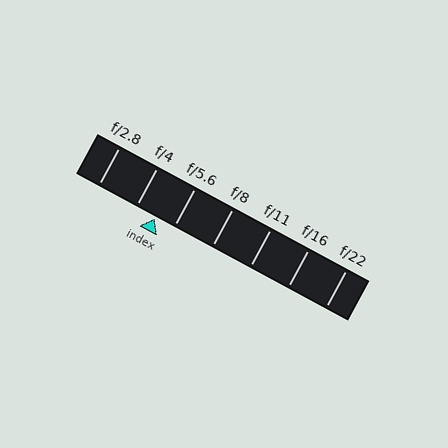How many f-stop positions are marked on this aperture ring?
There are 7 f-stop positions marked.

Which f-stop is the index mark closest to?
The index mark is closest to f/5.6.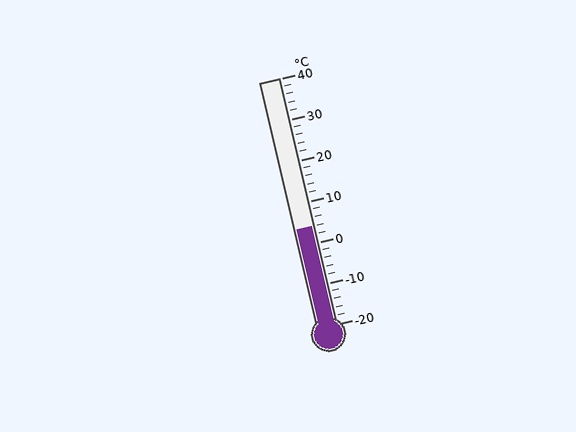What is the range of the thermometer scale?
The thermometer scale ranges from -20°C to 40°C.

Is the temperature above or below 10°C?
The temperature is below 10°C.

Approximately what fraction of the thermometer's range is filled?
The thermometer is filled to approximately 40% of its range.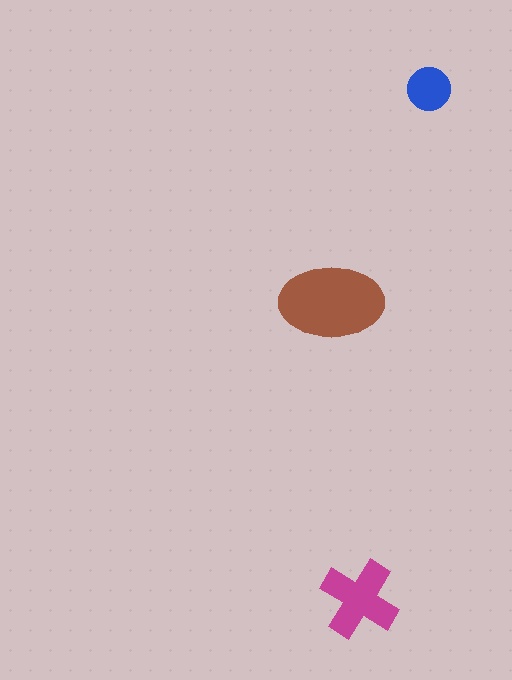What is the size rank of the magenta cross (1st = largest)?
2nd.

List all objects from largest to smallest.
The brown ellipse, the magenta cross, the blue circle.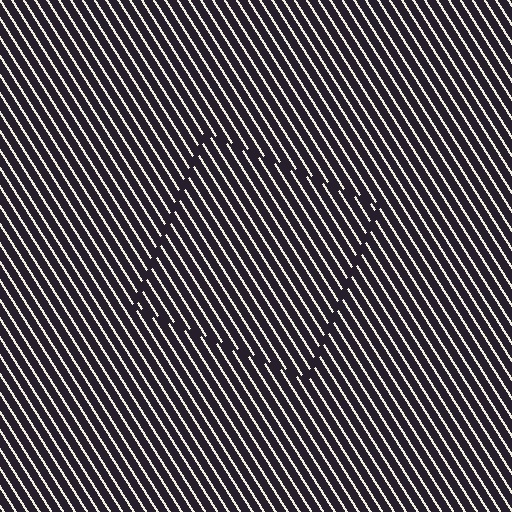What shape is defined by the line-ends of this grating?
An illusory square. The interior of the shape contains the same grating, shifted by half a period — the contour is defined by the phase discontinuity where line-ends from the inner and outer gratings abut.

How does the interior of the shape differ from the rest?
The interior of the shape contains the same grating, shifted by half a period — the contour is defined by the phase discontinuity where line-ends from the inner and outer gratings abut.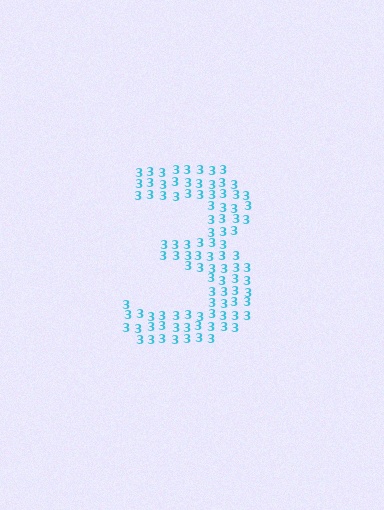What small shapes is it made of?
It is made of small digit 3's.